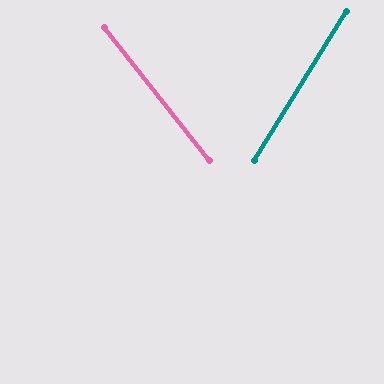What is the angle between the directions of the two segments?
Approximately 70 degrees.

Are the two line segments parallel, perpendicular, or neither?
Neither parallel nor perpendicular — they differ by about 70°.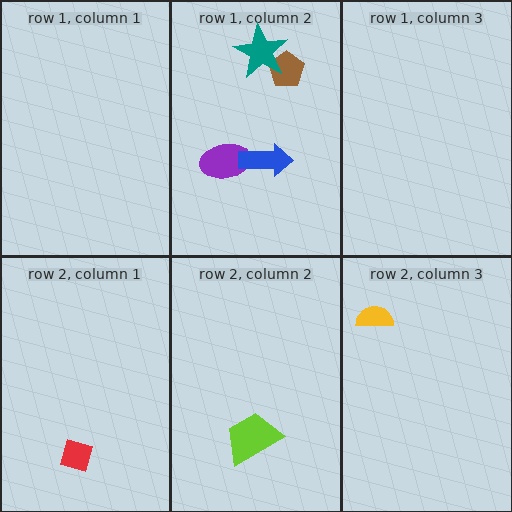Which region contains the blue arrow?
The row 1, column 2 region.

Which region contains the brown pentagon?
The row 1, column 2 region.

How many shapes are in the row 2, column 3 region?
1.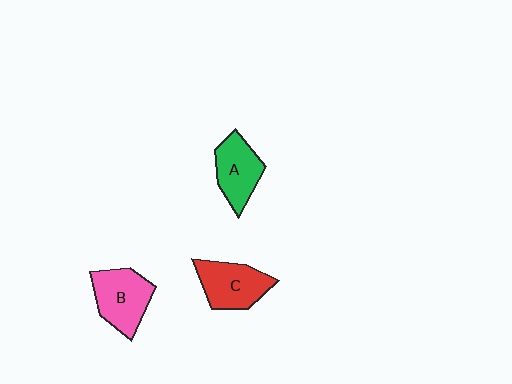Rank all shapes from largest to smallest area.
From largest to smallest: B (pink), C (red), A (green).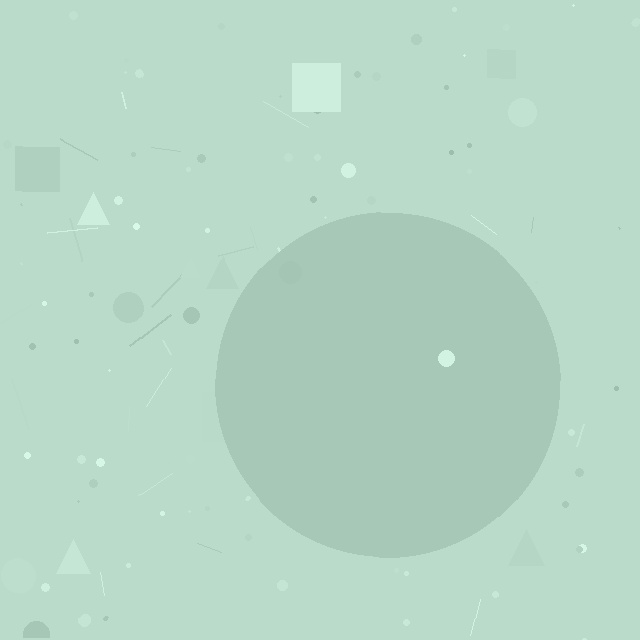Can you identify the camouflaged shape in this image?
The camouflaged shape is a circle.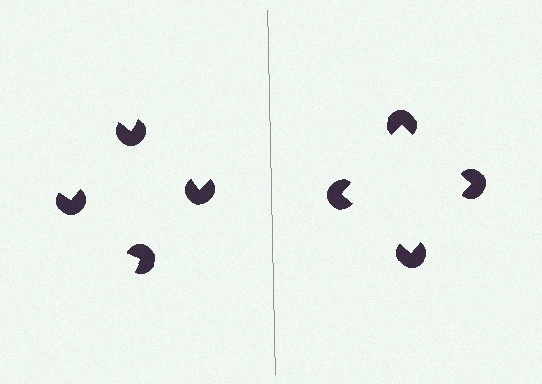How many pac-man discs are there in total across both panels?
8 — 4 on each side.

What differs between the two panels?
The pac-man discs are positioned identically on both sides; only the wedge orientations differ. On the right they align to a square; on the left they are misaligned.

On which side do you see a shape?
An illusory square appears on the right side. On the left side the wedge cuts are rotated, so no coherent shape forms.